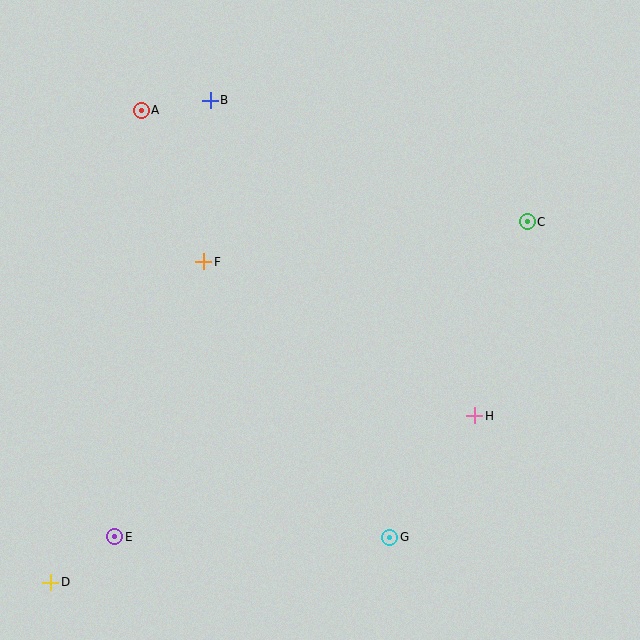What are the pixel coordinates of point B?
Point B is at (210, 100).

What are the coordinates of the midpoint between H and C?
The midpoint between H and C is at (501, 319).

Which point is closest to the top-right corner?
Point C is closest to the top-right corner.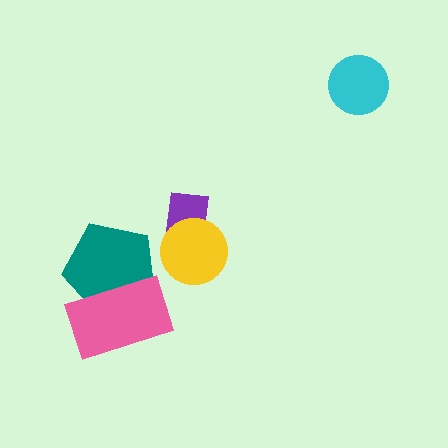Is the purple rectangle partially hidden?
Yes, it is partially covered by another shape.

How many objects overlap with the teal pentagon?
1 object overlaps with the teal pentagon.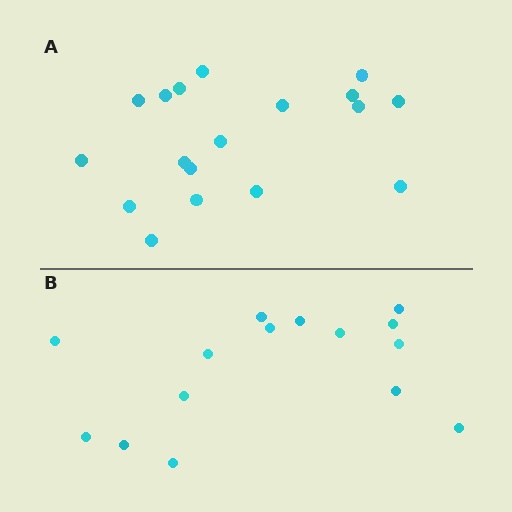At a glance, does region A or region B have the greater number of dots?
Region A (the top region) has more dots.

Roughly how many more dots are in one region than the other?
Region A has just a few more — roughly 2 or 3 more dots than region B.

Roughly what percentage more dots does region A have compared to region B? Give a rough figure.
About 20% more.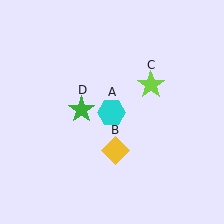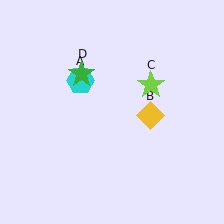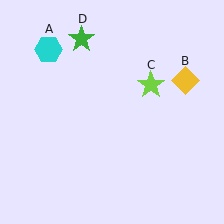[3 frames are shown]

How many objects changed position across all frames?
3 objects changed position: cyan hexagon (object A), yellow diamond (object B), green star (object D).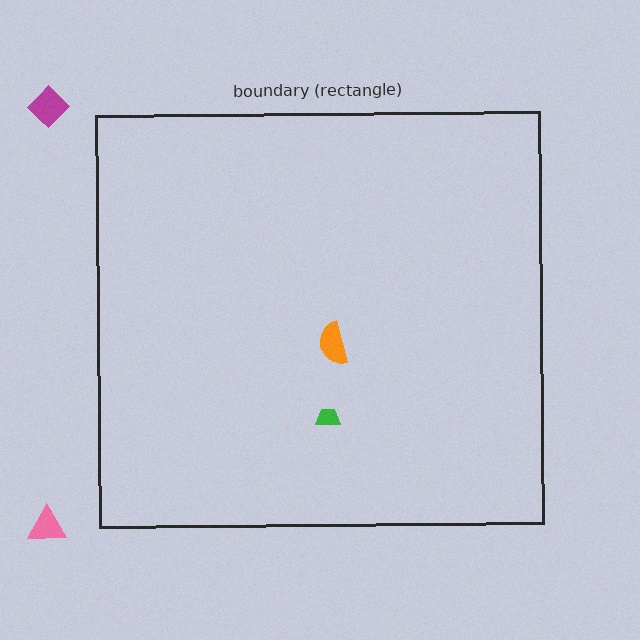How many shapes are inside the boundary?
2 inside, 2 outside.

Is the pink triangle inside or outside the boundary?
Outside.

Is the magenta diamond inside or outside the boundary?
Outside.